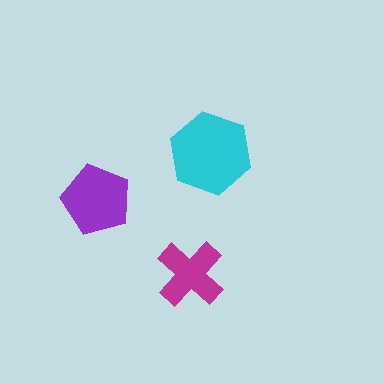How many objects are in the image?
There are 3 objects in the image.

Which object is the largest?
The cyan hexagon.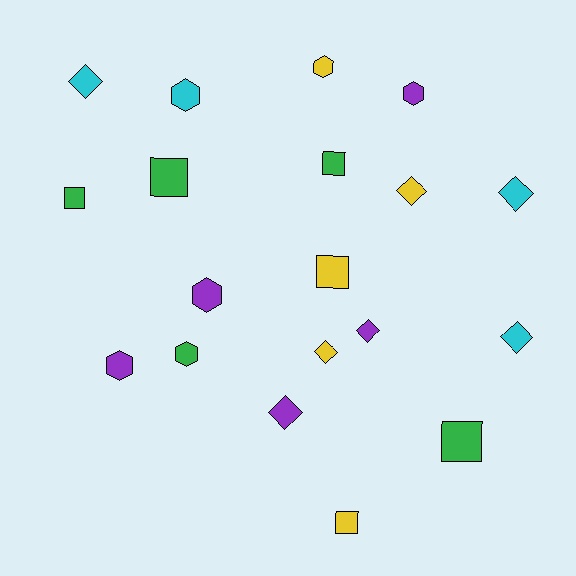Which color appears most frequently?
Purple, with 5 objects.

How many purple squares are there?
There are no purple squares.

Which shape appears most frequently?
Diamond, with 7 objects.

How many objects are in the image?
There are 19 objects.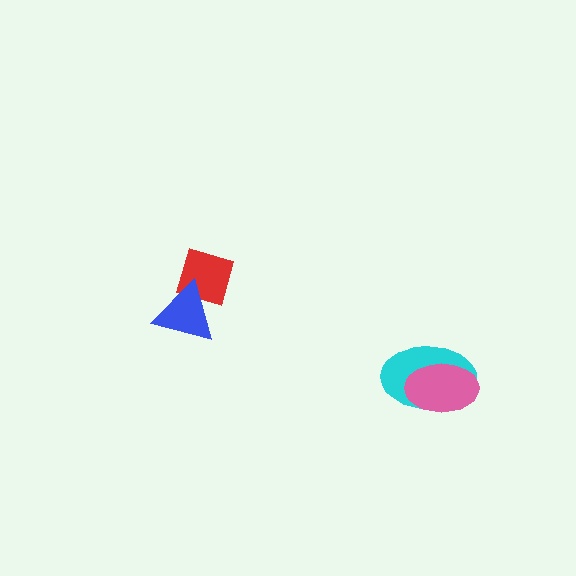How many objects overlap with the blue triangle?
1 object overlaps with the blue triangle.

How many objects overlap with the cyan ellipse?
1 object overlaps with the cyan ellipse.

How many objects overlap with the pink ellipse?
1 object overlaps with the pink ellipse.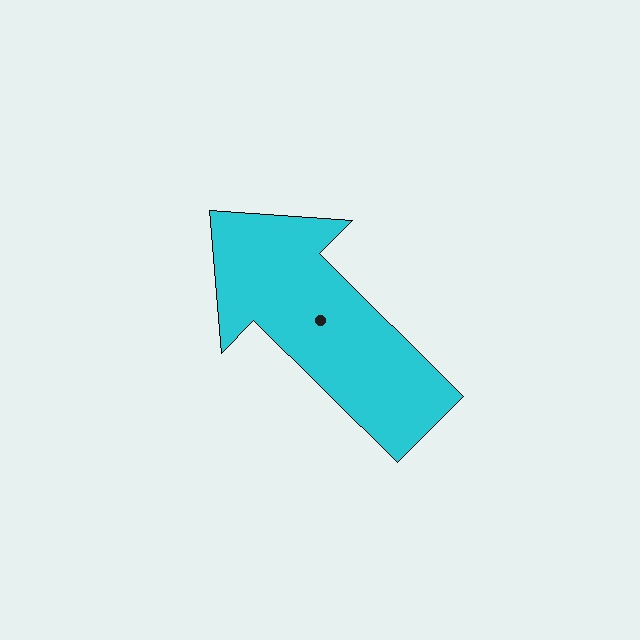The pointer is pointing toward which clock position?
Roughly 10 o'clock.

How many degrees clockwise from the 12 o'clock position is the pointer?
Approximately 315 degrees.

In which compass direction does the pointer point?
Northwest.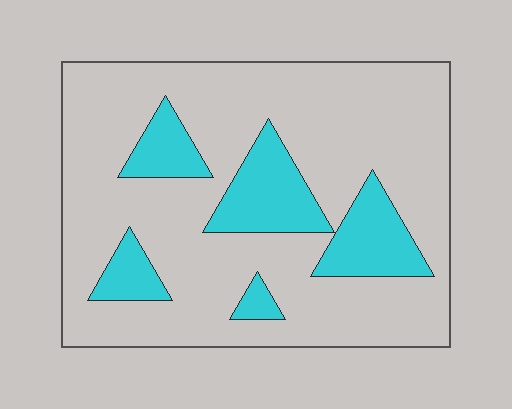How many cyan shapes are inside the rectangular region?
5.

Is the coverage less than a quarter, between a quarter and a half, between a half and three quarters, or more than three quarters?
Less than a quarter.